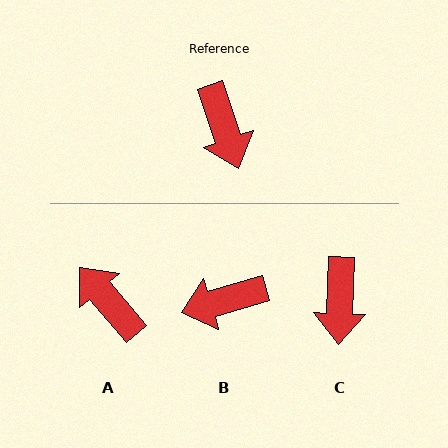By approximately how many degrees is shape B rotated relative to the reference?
Approximately 93 degrees clockwise.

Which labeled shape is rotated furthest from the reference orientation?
A, about 158 degrees away.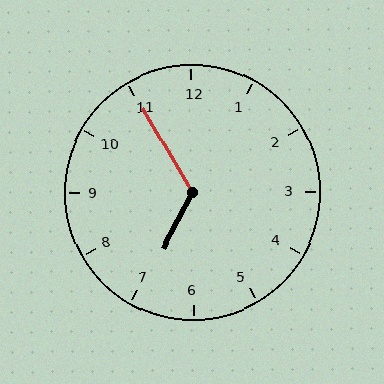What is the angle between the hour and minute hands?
Approximately 122 degrees.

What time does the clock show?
6:55.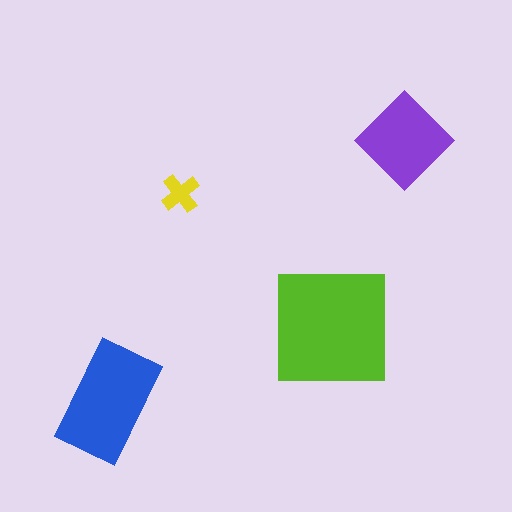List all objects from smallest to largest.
The yellow cross, the purple diamond, the blue rectangle, the lime square.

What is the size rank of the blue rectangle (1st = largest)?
2nd.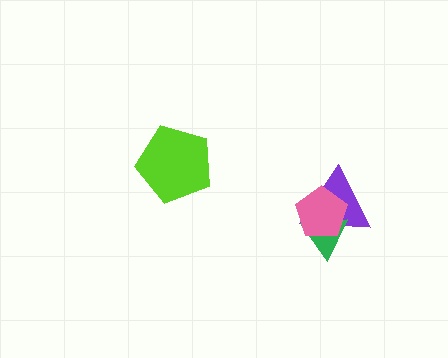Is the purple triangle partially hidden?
Yes, it is partially covered by another shape.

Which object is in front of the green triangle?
The pink pentagon is in front of the green triangle.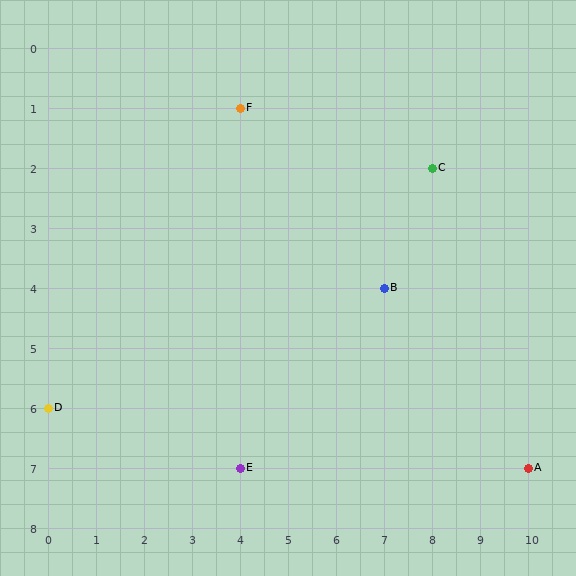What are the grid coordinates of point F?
Point F is at grid coordinates (4, 1).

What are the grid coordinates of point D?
Point D is at grid coordinates (0, 6).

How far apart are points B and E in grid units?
Points B and E are 3 columns and 3 rows apart (about 4.2 grid units diagonally).